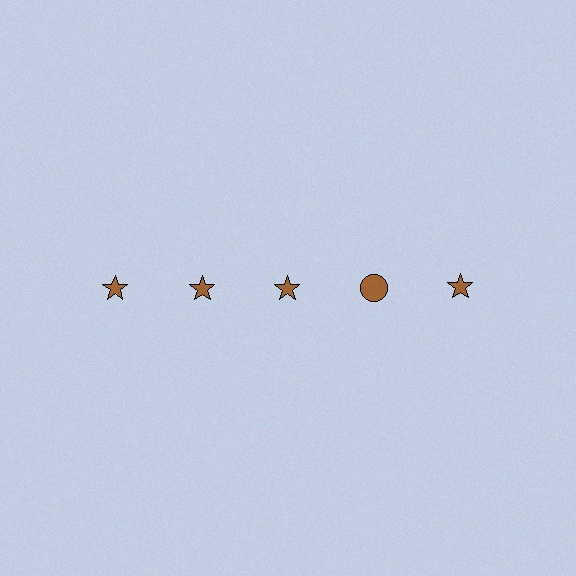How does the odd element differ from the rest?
It has a different shape: circle instead of star.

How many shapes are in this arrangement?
There are 5 shapes arranged in a grid pattern.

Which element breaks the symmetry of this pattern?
The brown circle in the top row, second from right column breaks the symmetry. All other shapes are brown stars.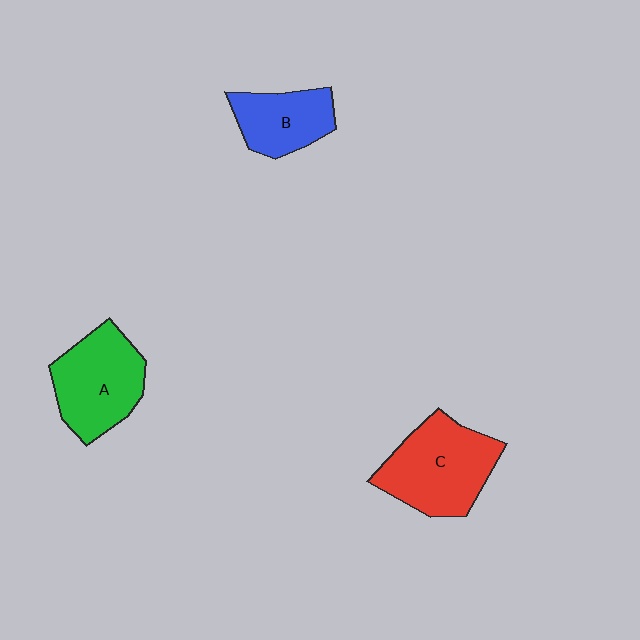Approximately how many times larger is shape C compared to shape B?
Approximately 1.6 times.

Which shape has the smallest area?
Shape B (blue).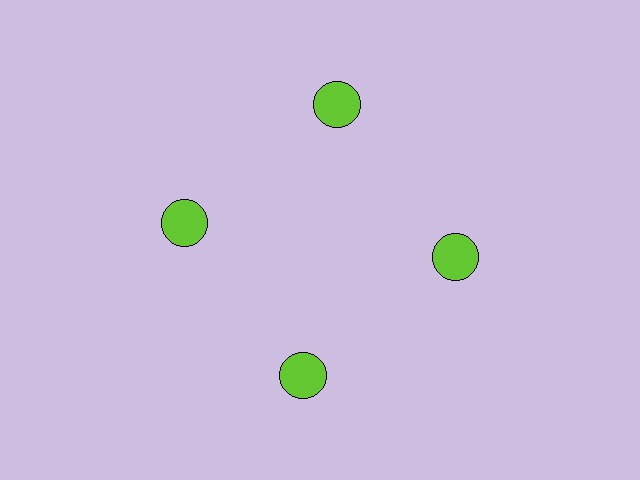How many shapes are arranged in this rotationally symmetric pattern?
There are 4 shapes, arranged in 4 groups of 1.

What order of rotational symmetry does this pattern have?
This pattern has 4-fold rotational symmetry.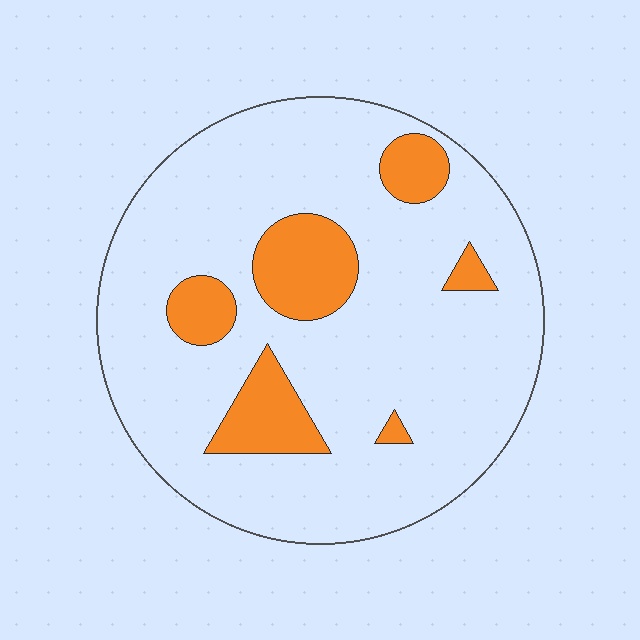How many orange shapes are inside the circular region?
6.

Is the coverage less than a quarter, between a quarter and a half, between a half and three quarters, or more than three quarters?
Less than a quarter.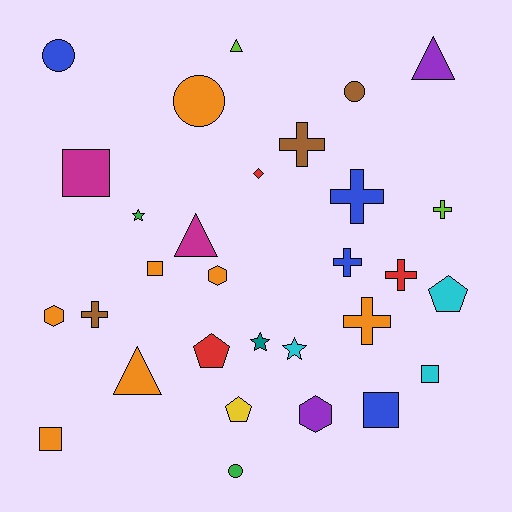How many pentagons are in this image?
There are 3 pentagons.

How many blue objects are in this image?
There are 4 blue objects.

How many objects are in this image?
There are 30 objects.